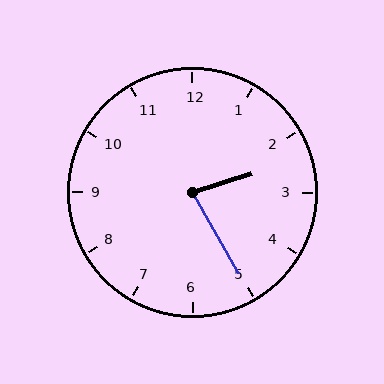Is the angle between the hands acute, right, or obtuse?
It is acute.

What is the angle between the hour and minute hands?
Approximately 78 degrees.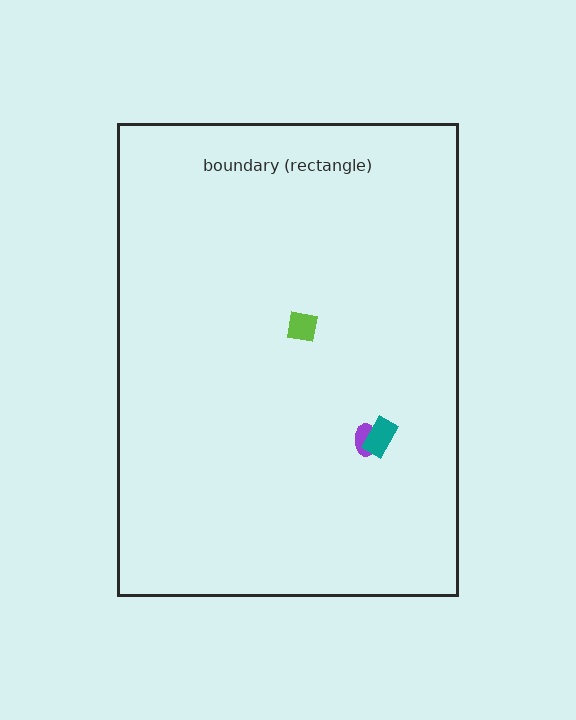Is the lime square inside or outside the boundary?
Inside.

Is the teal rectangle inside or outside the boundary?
Inside.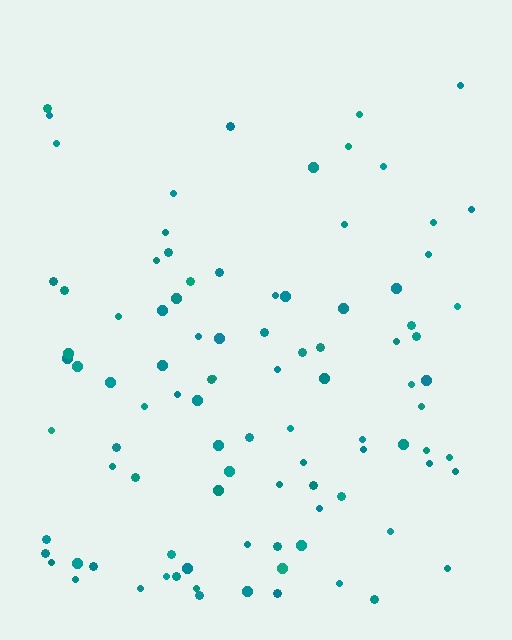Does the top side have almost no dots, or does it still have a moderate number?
Still a moderate number, just noticeably fewer than the bottom.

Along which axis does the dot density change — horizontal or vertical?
Vertical.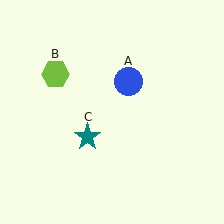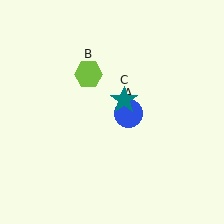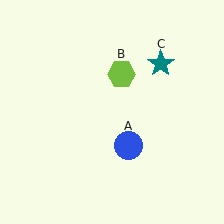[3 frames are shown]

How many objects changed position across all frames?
3 objects changed position: blue circle (object A), lime hexagon (object B), teal star (object C).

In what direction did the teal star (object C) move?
The teal star (object C) moved up and to the right.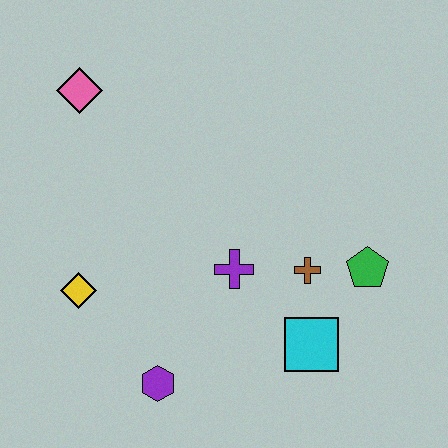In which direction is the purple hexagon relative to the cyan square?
The purple hexagon is to the left of the cyan square.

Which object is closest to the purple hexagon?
The yellow diamond is closest to the purple hexagon.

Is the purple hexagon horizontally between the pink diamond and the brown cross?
Yes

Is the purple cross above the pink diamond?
No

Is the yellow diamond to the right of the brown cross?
No